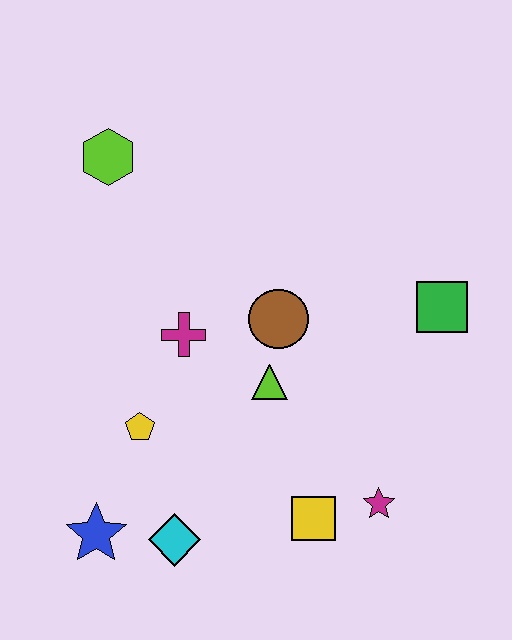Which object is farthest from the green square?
The blue star is farthest from the green square.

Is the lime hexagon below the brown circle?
No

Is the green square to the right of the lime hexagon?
Yes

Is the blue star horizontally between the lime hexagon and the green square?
No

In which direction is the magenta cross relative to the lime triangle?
The magenta cross is to the left of the lime triangle.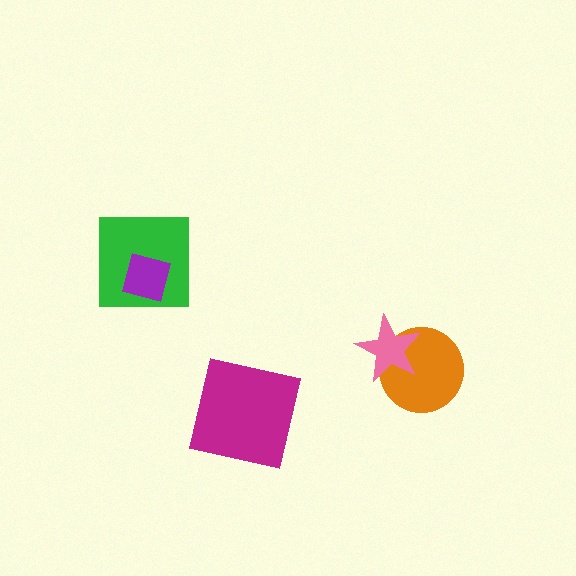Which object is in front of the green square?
The purple diamond is in front of the green square.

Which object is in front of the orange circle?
The pink star is in front of the orange circle.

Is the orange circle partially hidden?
Yes, it is partially covered by another shape.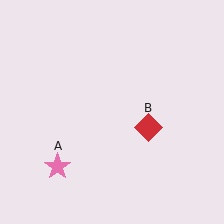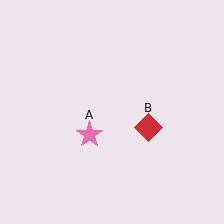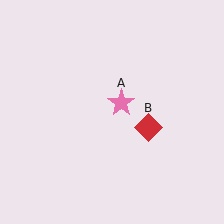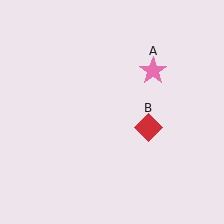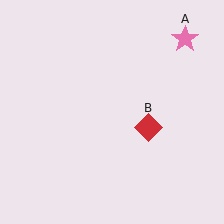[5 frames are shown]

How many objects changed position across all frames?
1 object changed position: pink star (object A).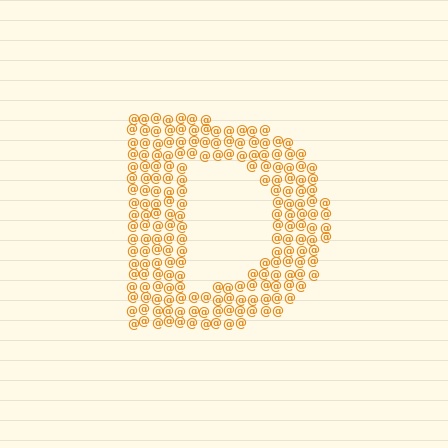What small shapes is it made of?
It is made of small at signs.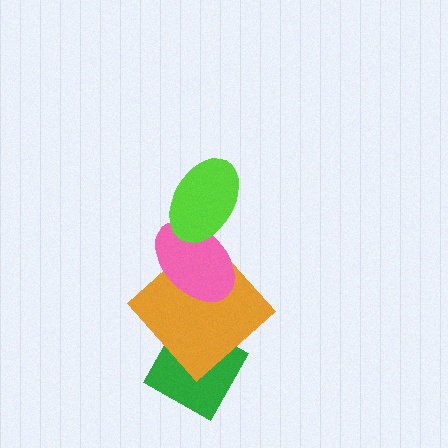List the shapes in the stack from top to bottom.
From top to bottom: the lime ellipse, the pink ellipse, the orange diamond, the green diamond.